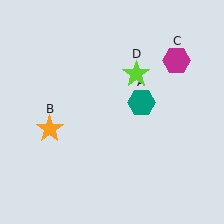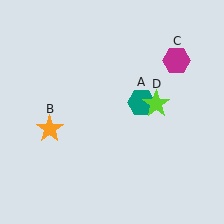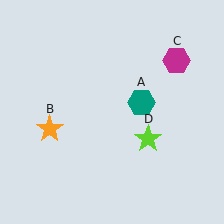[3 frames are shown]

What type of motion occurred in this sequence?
The lime star (object D) rotated clockwise around the center of the scene.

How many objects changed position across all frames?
1 object changed position: lime star (object D).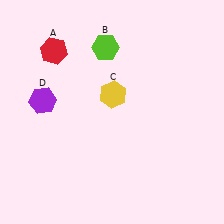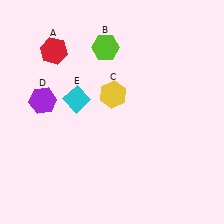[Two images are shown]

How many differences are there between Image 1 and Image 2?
There is 1 difference between the two images.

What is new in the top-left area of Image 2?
A cyan diamond (E) was added in the top-left area of Image 2.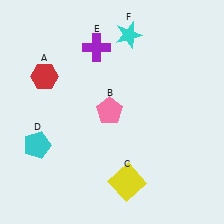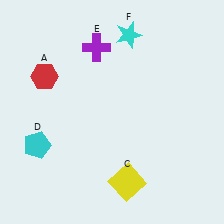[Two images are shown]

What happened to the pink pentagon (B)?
The pink pentagon (B) was removed in Image 2. It was in the top-left area of Image 1.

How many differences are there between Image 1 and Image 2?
There is 1 difference between the two images.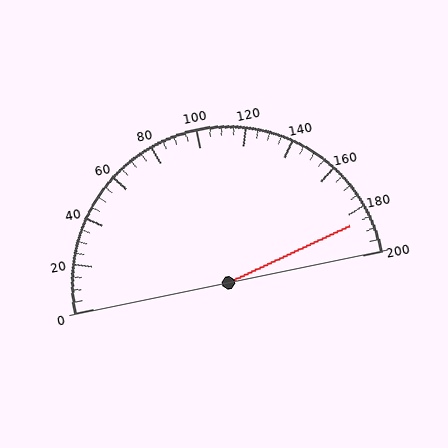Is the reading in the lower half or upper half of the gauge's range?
The reading is in the upper half of the range (0 to 200).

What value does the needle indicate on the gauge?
The needle indicates approximately 185.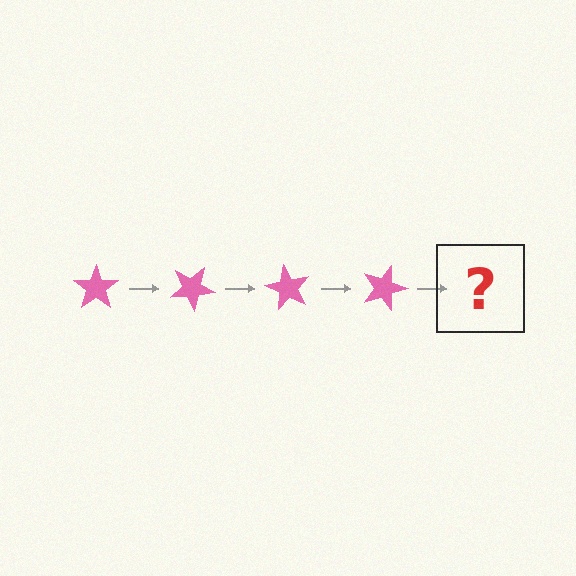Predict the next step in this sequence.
The next step is a pink star rotated 120 degrees.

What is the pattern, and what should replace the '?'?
The pattern is that the star rotates 30 degrees each step. The '?' should be a pink star rotated 120 degrees.